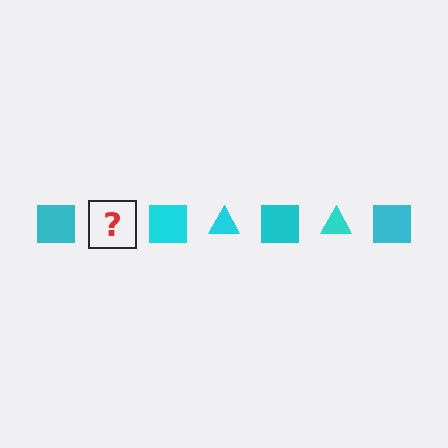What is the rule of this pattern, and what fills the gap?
The rule is that the pattern cycles through square, triangle shapes in cyan. The gap should be filled with a cyan triangle.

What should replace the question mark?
The question mark should be replaced with a cyan triangle.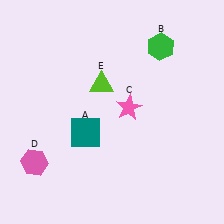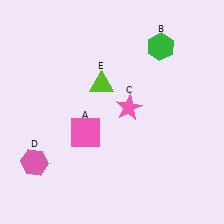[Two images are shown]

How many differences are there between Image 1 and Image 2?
There is 1 difference between the two images.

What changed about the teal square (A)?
In Image 1, A is teal. In Image 2, it changed to pink.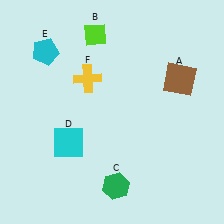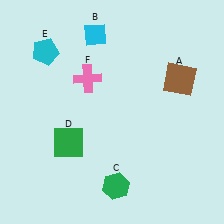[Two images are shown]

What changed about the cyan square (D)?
In Image 1, D is cyan. In Image 2, it changed to green.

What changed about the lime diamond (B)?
In Image 1, B is lime. In Image 2, it changed to cyan.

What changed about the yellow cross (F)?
In Image 1, F is yellow. In Image 2, it changed to pink.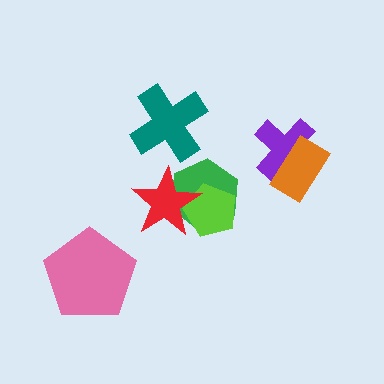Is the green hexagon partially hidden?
Yes, it is partially covered by another shape.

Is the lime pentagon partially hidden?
Yes, it is partially covered by another shape.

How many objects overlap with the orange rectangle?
1 object overlaps with the orange rectangle.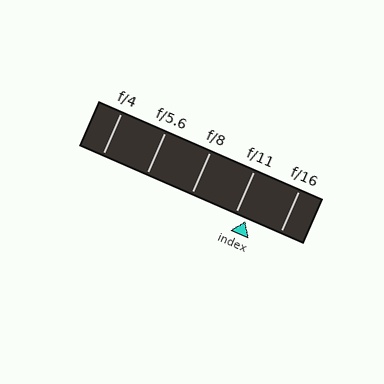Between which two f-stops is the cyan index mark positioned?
The index mark is between f/11 and f/16.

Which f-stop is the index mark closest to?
The index mark is closest to f/11.